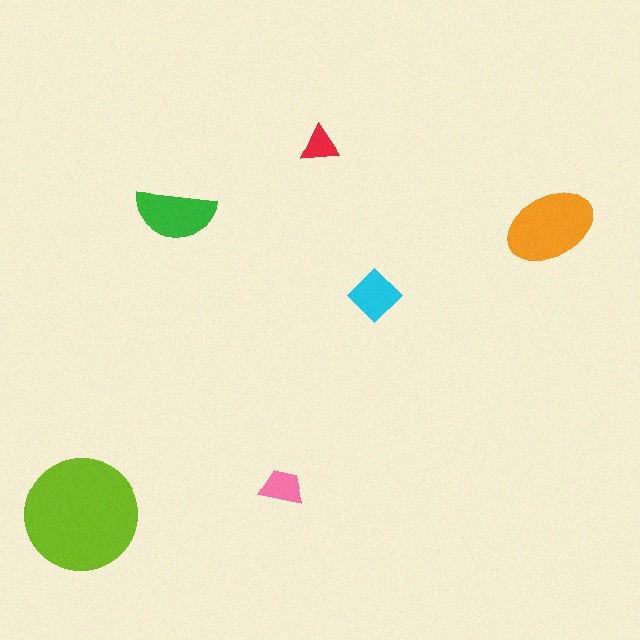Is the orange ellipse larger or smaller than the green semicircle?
Larger.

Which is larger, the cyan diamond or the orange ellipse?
The orange ellipse.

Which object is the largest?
The lime circle.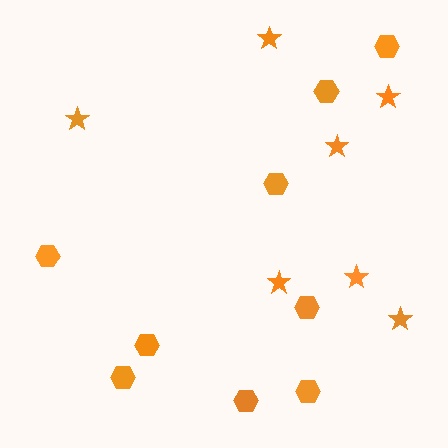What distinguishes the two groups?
There are 2 groups: one group of hexagons (9) and one group of stars (7).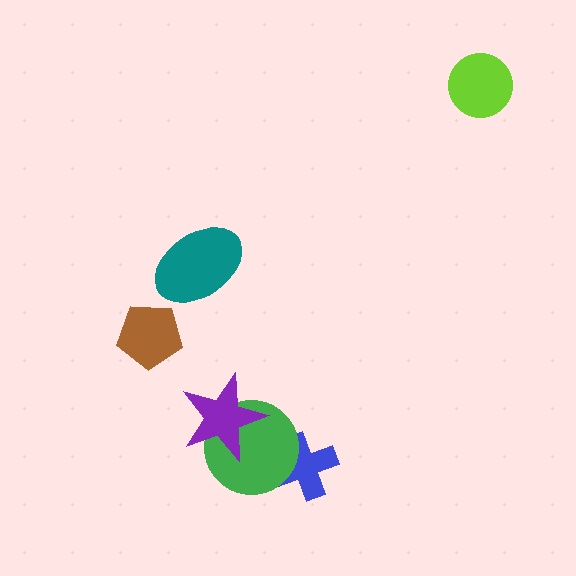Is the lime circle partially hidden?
No, no other shape covers it.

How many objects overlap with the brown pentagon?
0 objects overlap with the brown pentagon.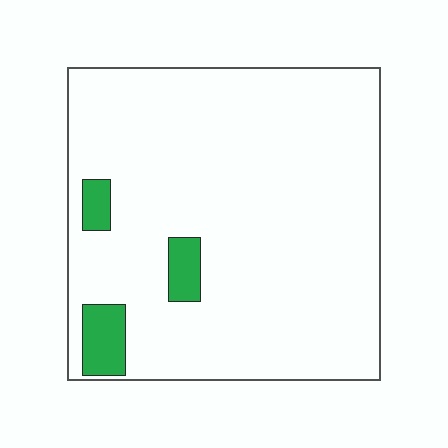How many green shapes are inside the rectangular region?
3.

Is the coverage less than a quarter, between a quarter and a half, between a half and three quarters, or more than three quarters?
Less than a quarter.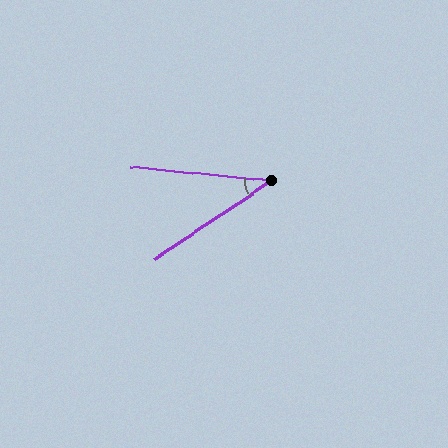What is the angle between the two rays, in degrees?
Approximately 39 degrees.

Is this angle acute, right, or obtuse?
It is acute.